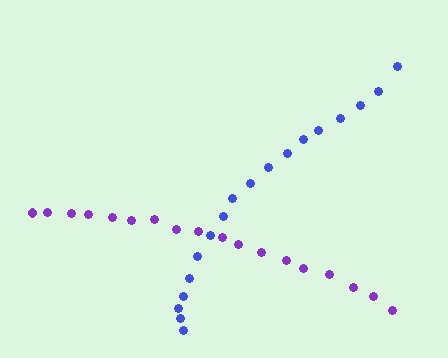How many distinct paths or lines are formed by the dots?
There are 2 distinct paths.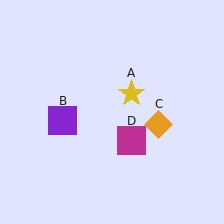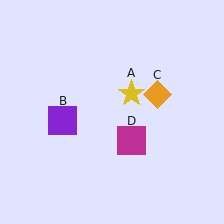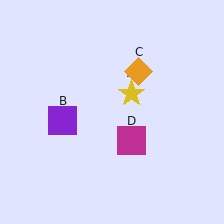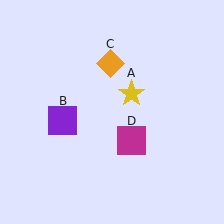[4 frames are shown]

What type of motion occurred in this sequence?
The orange diamond (object C) rotated counterclockwise around the center of the scene.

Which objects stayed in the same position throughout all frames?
Yellow star (object A) and purple square (object B) and magenta square (object D) remained stationary.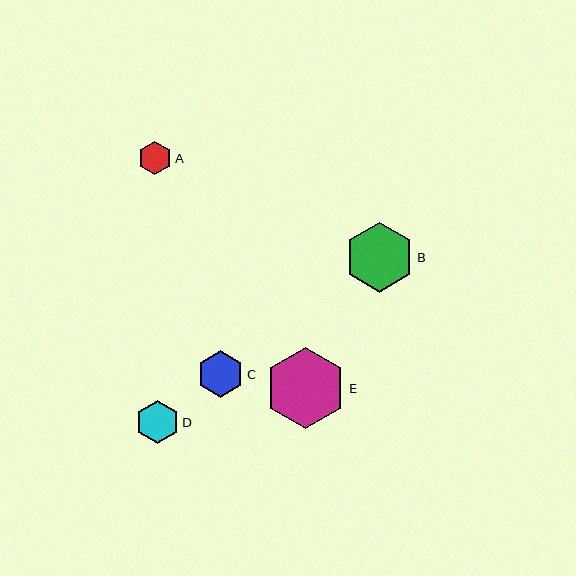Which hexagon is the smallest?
Hexagon A is the smallest with a size of approximately 33 pixels.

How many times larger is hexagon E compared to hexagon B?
Hexagon E is approximately 1.2 times the size of hexagon B.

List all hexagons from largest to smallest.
From largest to smallest: E, B, C, D, A.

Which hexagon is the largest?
Hexagon E is the largest with a size of approximately 81 pixels.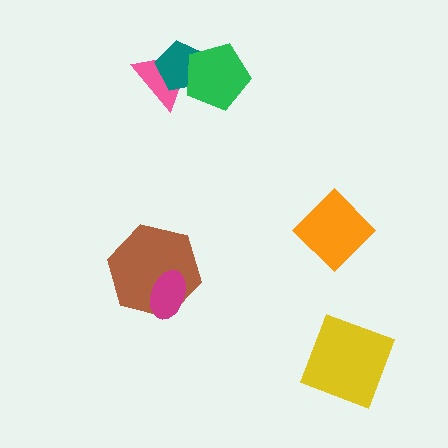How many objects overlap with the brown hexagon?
1 object overlaps with the brown hexagon.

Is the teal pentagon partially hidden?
Yes, it is partially covered by another shape.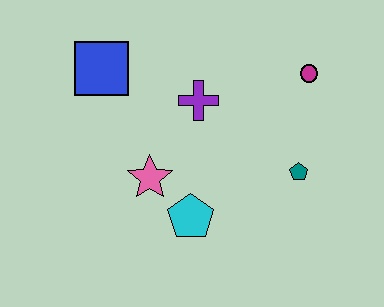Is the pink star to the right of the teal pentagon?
No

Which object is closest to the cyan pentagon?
The pink star is closest to the cyan pentagon.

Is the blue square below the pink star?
No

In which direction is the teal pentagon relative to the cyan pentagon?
The teal pentagon is to the right of the cyan pentagon.